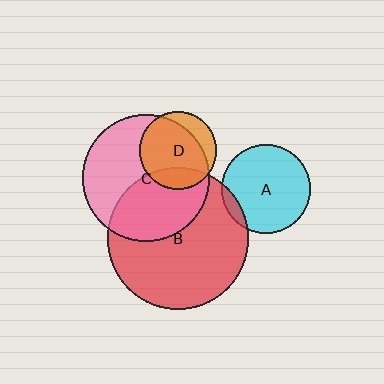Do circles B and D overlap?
Yes.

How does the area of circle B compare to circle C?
Approximately 1.2 times.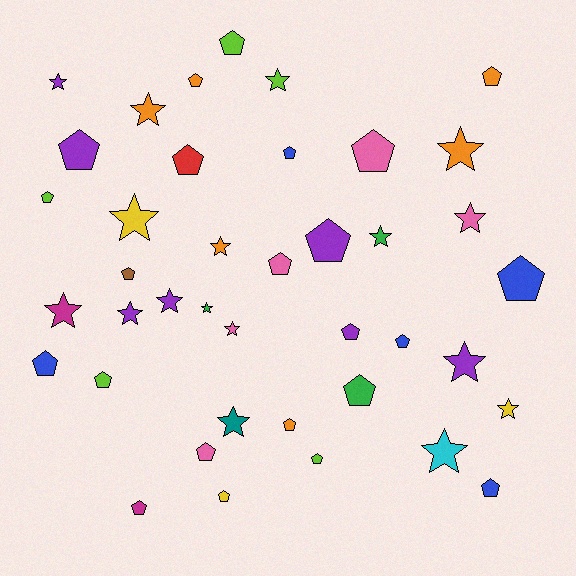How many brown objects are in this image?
There is 1 brown object.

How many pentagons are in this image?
There are 23 pentagons.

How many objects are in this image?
There are 40 objects.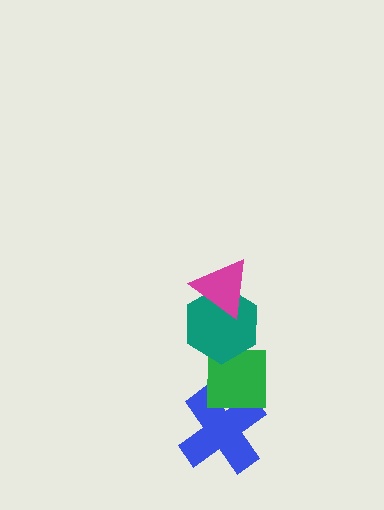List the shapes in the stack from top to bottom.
From top to bottom: the magenta triangle, the teal hexagon, the green square, the blue cross.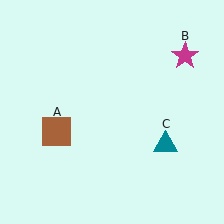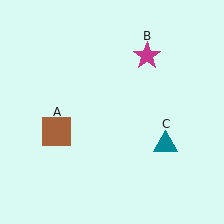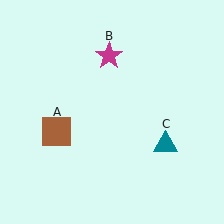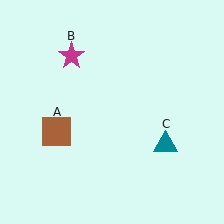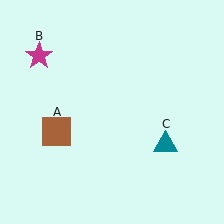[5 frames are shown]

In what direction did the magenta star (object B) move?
The magenta star (object B) moved left.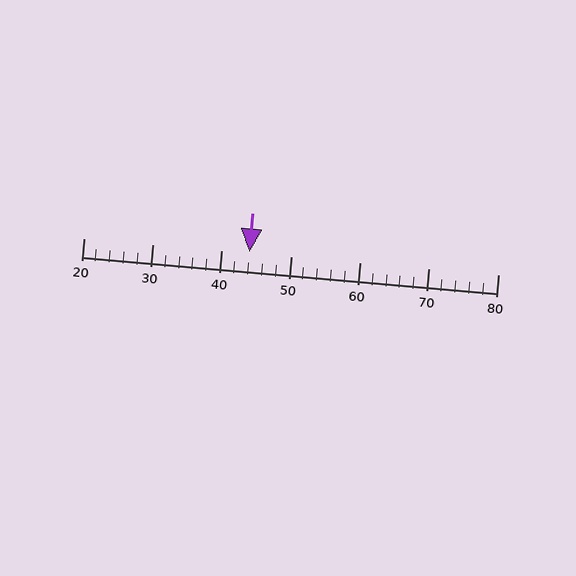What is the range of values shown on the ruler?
The ruler shows values from 20 to 80.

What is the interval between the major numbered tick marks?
The major tick marks are spaced 10 units apart.